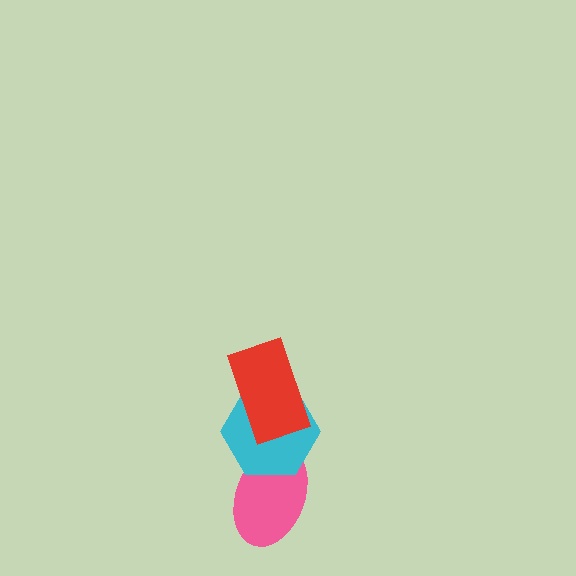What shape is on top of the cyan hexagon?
The red rectangle is on top of the cyan hexagon.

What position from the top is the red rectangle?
The red rectangle is 1st from the top.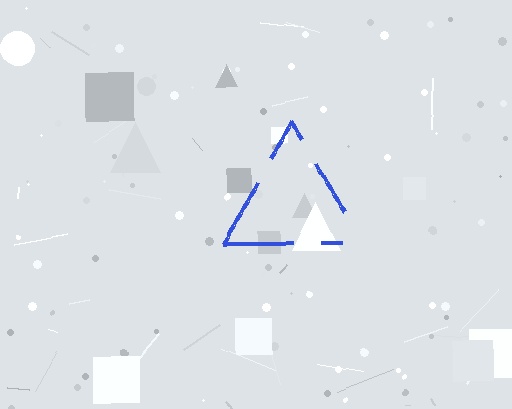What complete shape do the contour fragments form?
The contour fragments form a triangle.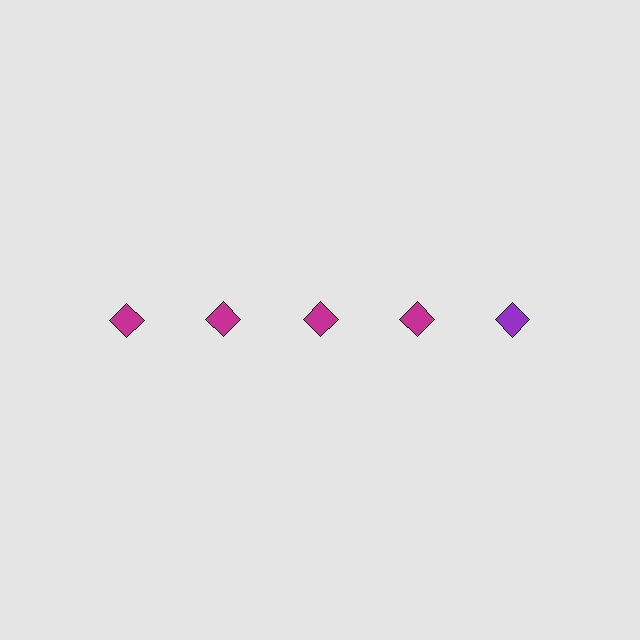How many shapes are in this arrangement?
There are 5 shapes arranged in a grid pattern.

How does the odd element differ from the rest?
It has a different color: purple instead of magenta.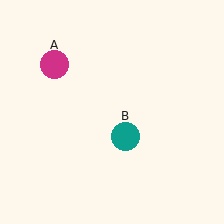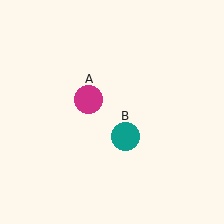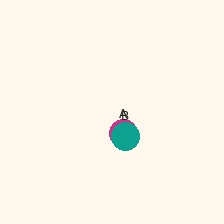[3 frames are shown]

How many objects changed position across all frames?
1 object changed position: magenta circle (object A).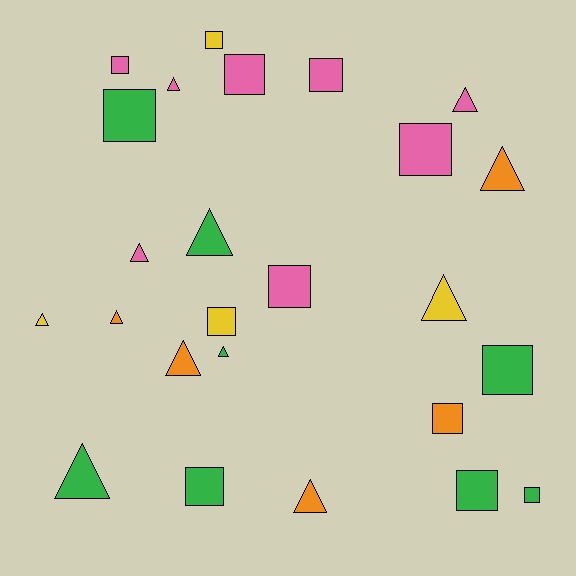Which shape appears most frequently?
Square, with 13 objects.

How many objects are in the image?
There are 25 objects.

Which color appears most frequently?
Green, with 8 objects.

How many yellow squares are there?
There are 2 yellow squares.